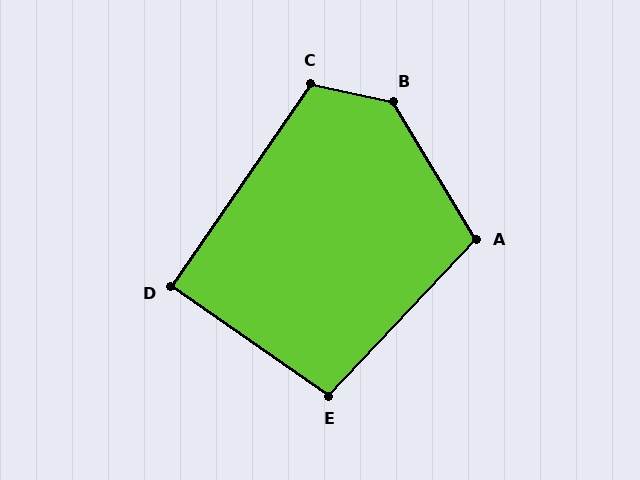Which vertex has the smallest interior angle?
D, at approximately 90 degrees.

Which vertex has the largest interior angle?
B, at approximately 133 degrees.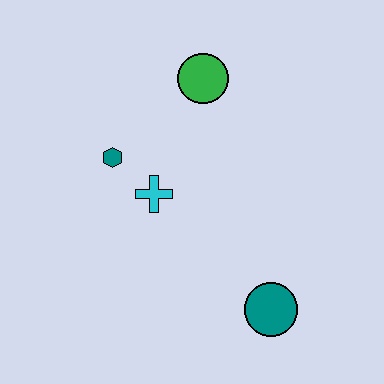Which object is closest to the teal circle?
The cyan cross is closest to the teal circle.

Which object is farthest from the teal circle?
The green circle is farthest from the teal circle.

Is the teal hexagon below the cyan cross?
No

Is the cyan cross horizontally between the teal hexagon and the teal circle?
Yes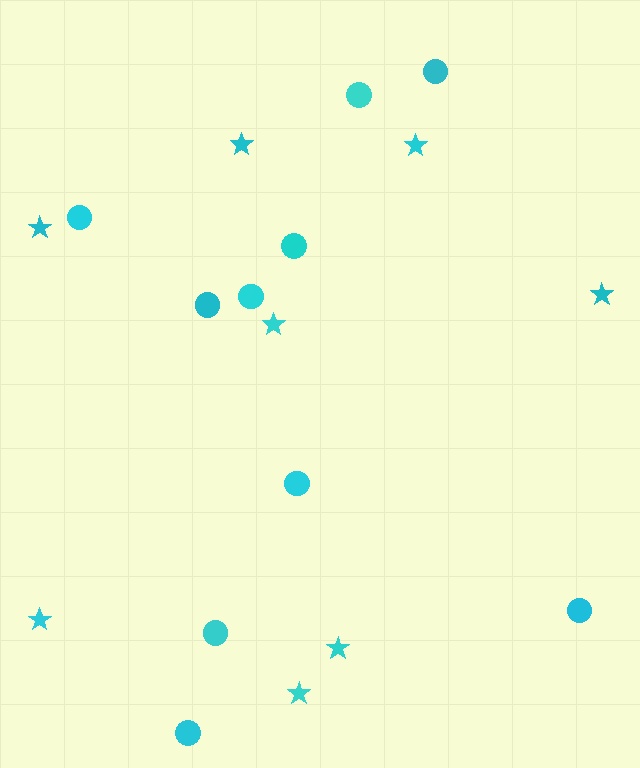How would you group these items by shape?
There are 2 groups: one group of circles (10) and one group of stars (8).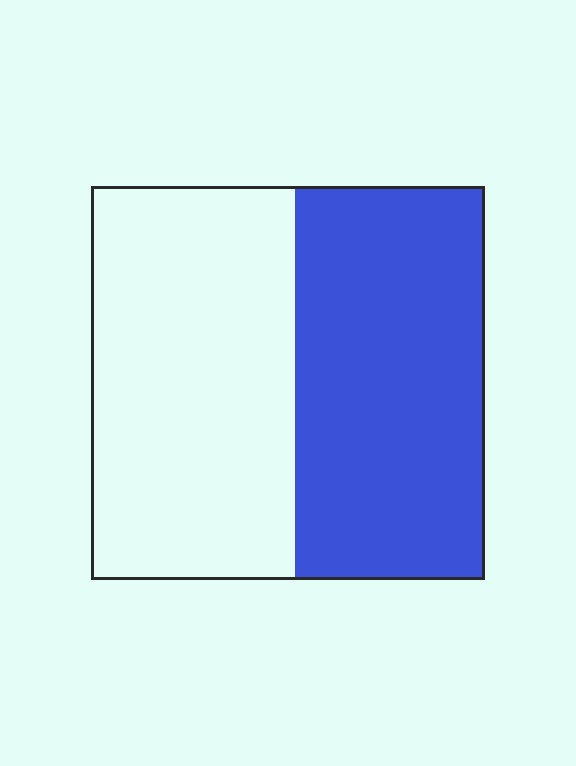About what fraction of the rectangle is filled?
About one half (1/2).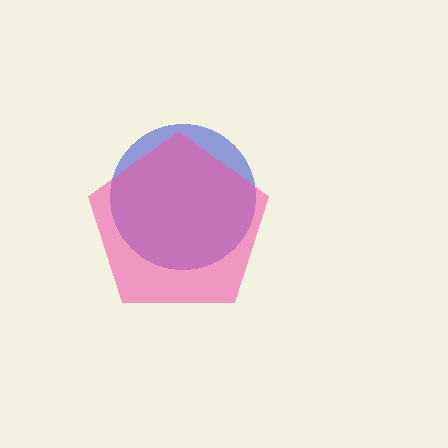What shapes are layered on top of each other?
The layered shapes are: a blue circle, a pink pentagon.